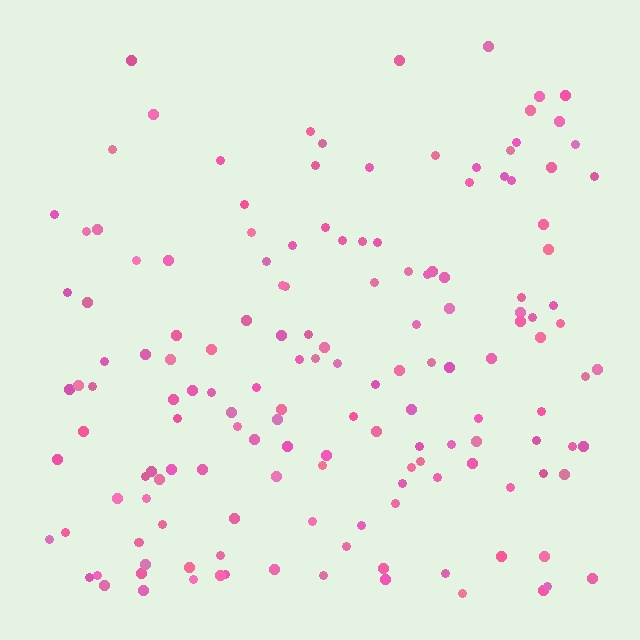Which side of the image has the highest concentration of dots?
The bottom.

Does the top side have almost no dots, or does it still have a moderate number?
Still a moderate number, just noticeably fewer than the bottom.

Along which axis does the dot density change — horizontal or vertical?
Vertical.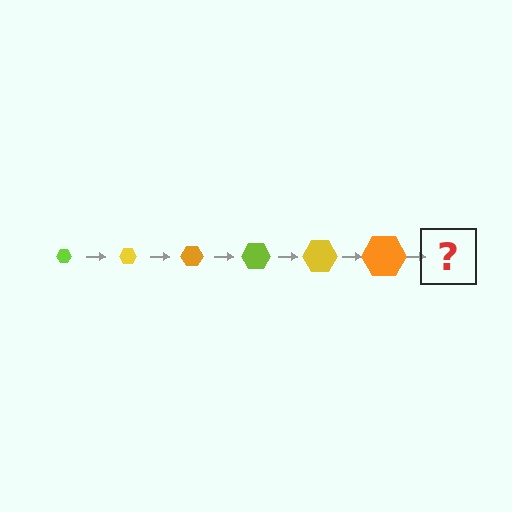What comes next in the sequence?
The next element should be a lime hexagon, larger than the previous one.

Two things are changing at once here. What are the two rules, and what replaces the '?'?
The two rules are that the hexagon grows larger each step and the color cycles through lime, yellow, and orange. The '?' should be a lime hexagon, larger than the previous one.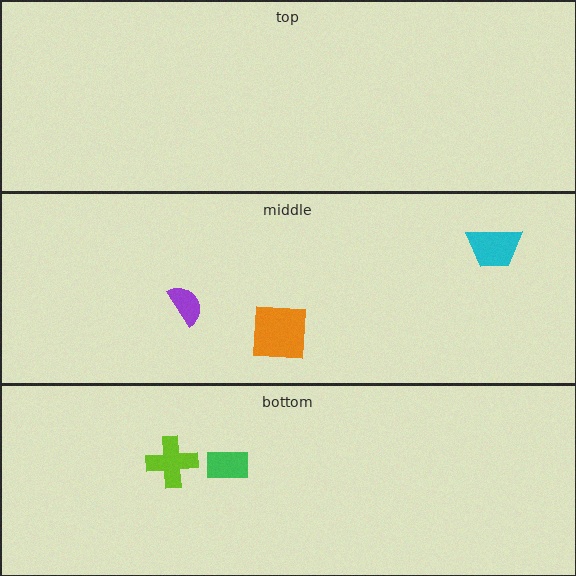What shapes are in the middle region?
The purple semicircle, the cyan trapezoid, the orange square.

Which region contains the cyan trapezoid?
The middle region.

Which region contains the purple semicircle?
The middle region.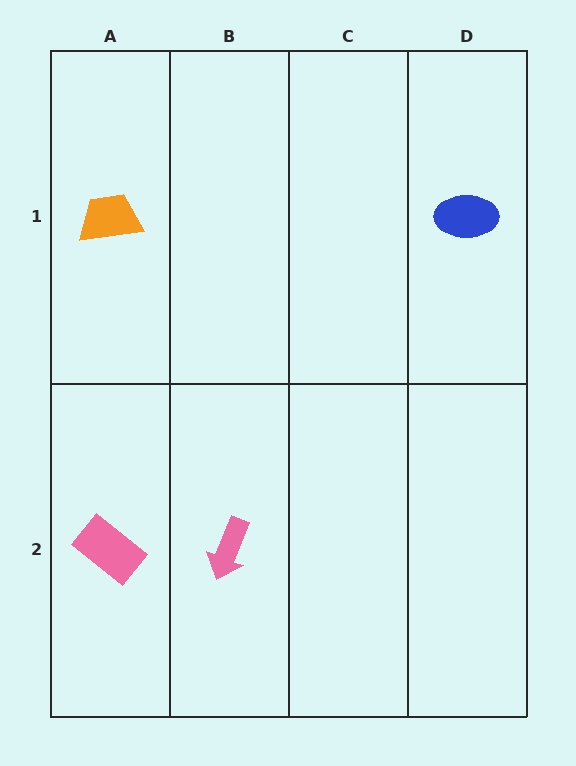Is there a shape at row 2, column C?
No, that cell is empty.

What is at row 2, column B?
A pink arrow.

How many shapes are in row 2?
2 shapes.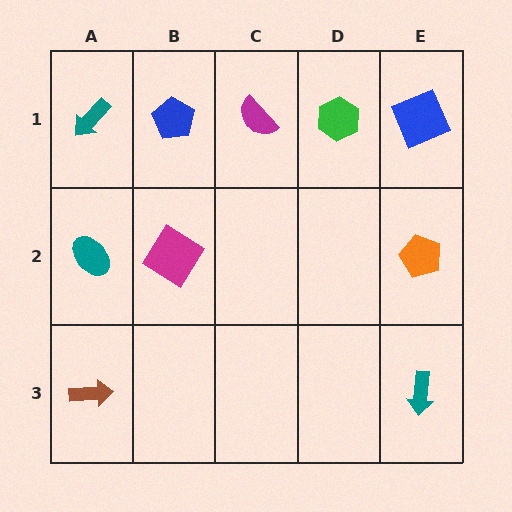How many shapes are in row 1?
5 shapes.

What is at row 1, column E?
A blue square.